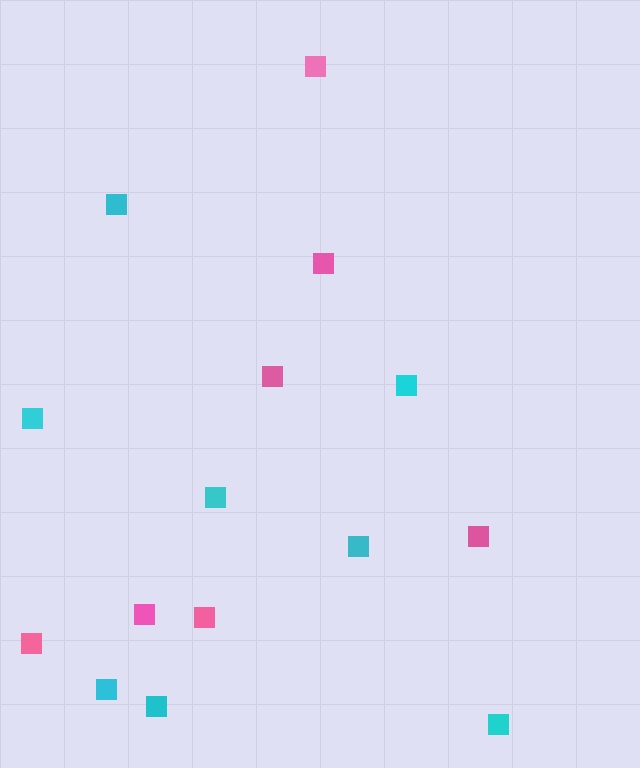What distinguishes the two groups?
There are 2 groups: one group of pink squares (7) and one group of cyan squares (8).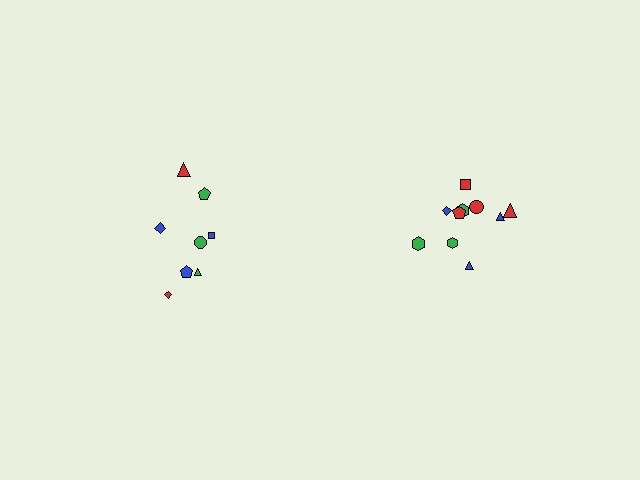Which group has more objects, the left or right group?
The right group.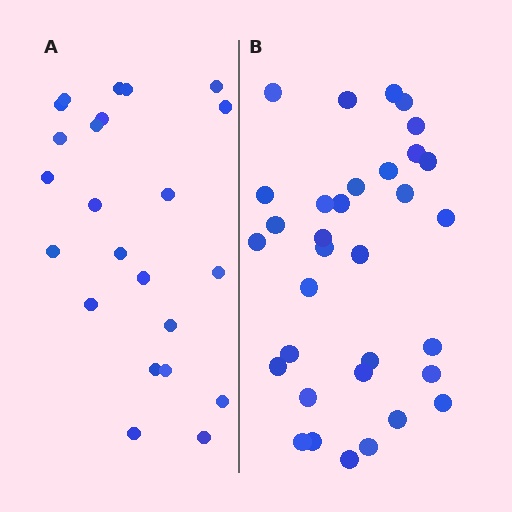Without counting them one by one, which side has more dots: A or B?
Region B (the right region) has more dots.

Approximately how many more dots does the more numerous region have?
Region B has roughly 10 or so more dots than region A.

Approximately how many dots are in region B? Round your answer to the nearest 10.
About 30 dots. (The exact count is 33, which rounds to 30.)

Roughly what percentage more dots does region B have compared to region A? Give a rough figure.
About 45% more.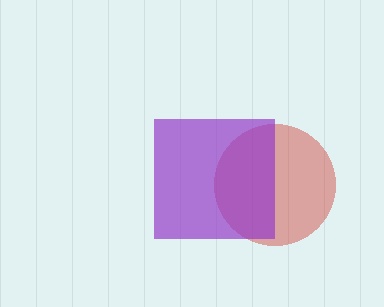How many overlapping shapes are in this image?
There are 2 overlapping shapes in the image.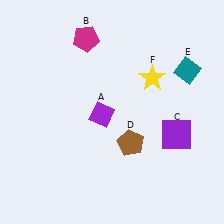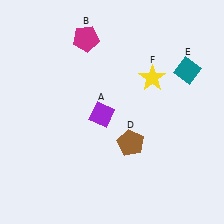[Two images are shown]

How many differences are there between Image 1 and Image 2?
There is 1 difference between the two images.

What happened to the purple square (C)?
The purple square (C) was removed in Image 2. It was in the bottom-right area of Image 1.